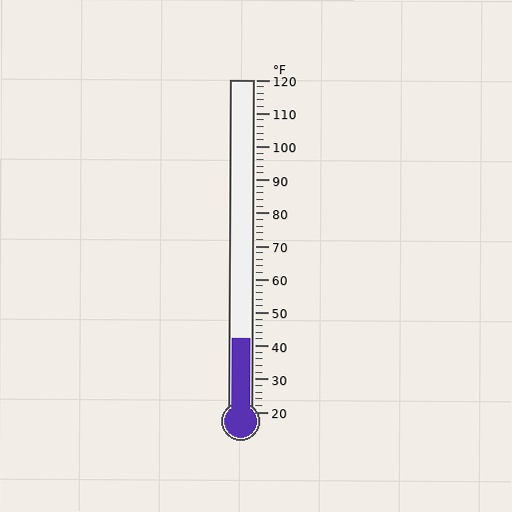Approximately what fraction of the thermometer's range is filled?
The thermometer is filled to approximately 20% of its range.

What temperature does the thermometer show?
The thermometer shows approximately 42°F.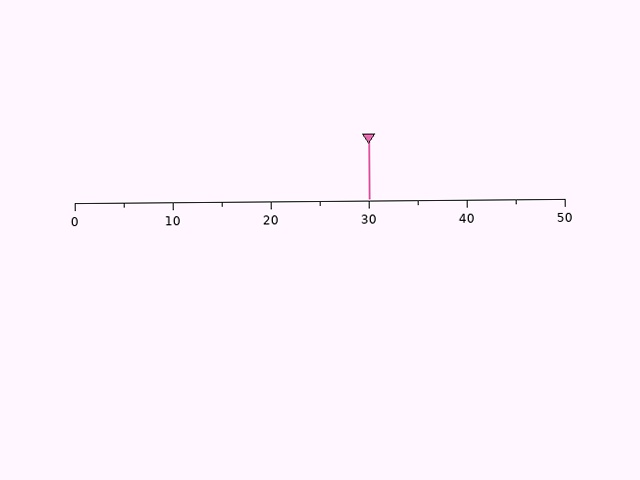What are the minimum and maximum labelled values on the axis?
The axis runs from 0 to 50.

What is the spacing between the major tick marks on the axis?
The major ticks are spaced 10 apart.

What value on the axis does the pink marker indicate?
The marker indicates approximately 30.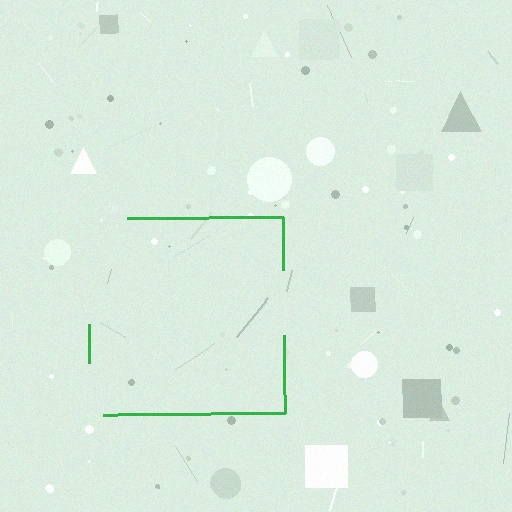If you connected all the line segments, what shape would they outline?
They would outline a square.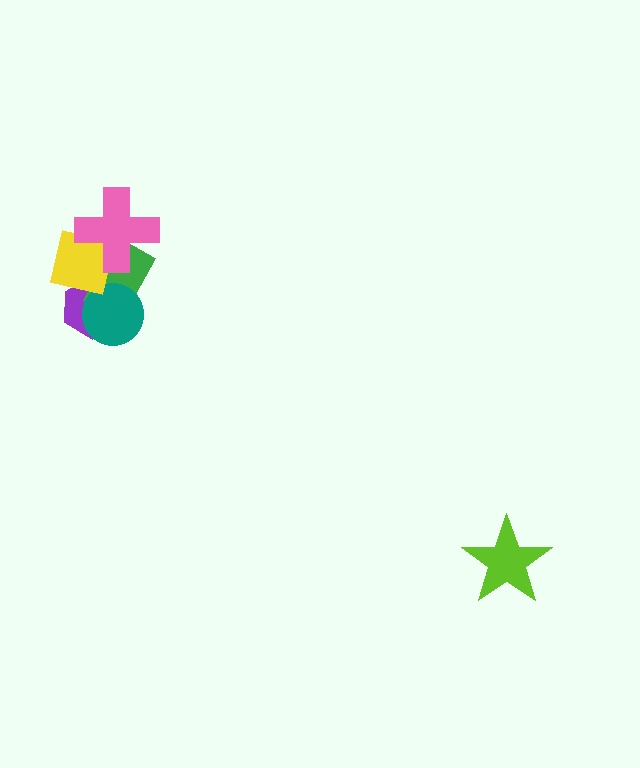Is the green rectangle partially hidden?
Yes, it is partially covered by another shape.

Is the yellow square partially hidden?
Yes, it is partially covered by another shape.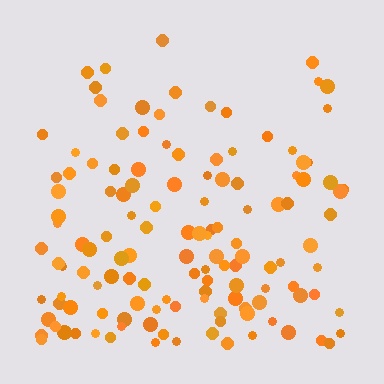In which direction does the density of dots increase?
From top to bottom, with the bottom side densest.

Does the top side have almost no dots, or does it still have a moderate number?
Still a moderate number, just noticeably fewer than the bottom.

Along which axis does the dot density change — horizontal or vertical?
Vertical.